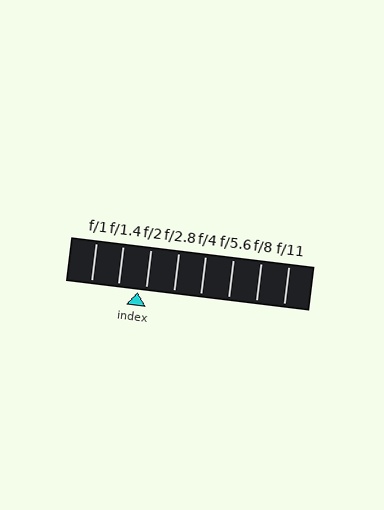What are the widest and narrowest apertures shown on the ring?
The widest aperture shown is f/1 and the narrowest is f/11.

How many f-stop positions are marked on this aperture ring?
There are 8 f-stop positions marked.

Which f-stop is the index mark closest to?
The index mark is closest to f/2.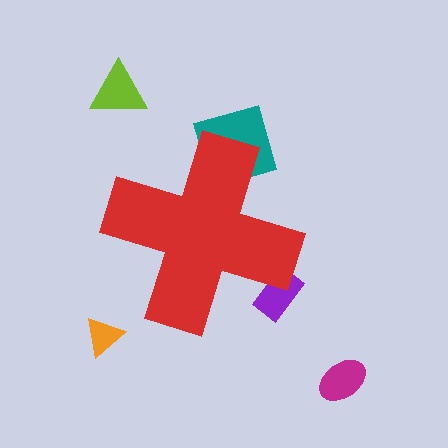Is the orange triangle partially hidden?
No, the orange triangle is fully visible.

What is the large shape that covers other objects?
A red cross.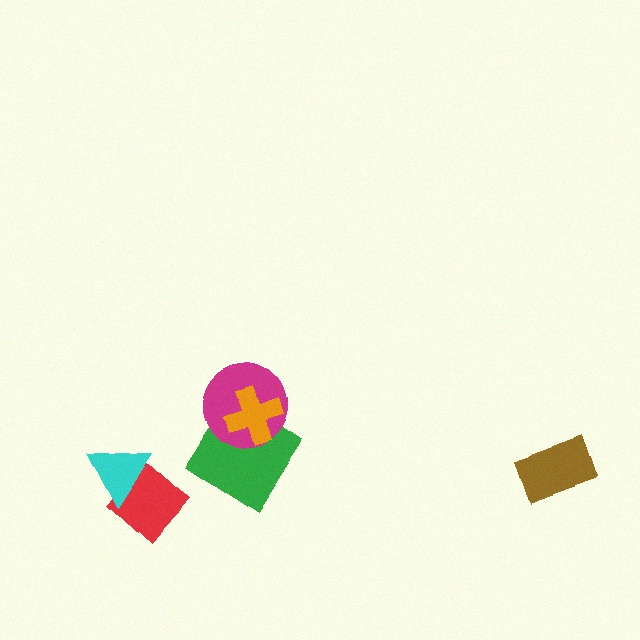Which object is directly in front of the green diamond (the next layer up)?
The magenta circle is directly in front of the green diamond.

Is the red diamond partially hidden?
Yes, it is partially covered by another shape.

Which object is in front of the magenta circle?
The orange cross is in front of the magenta circle.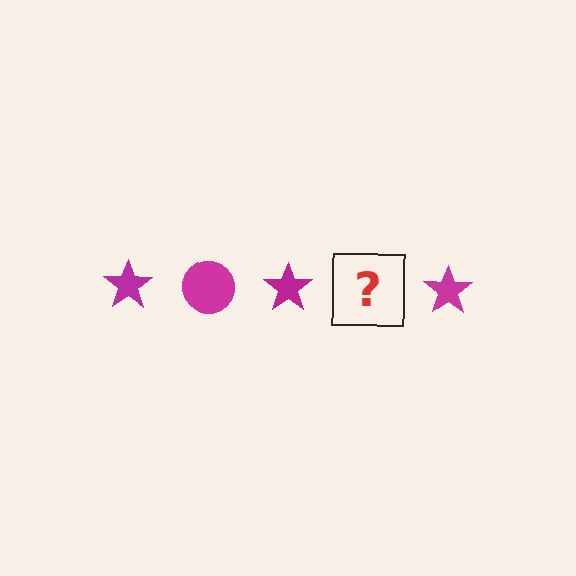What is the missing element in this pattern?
The missing element is a magenta circle.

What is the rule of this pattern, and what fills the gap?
The rule is that the pattern cycles through star, circle shapes in magenta. The gap should be filled with a magenta circle.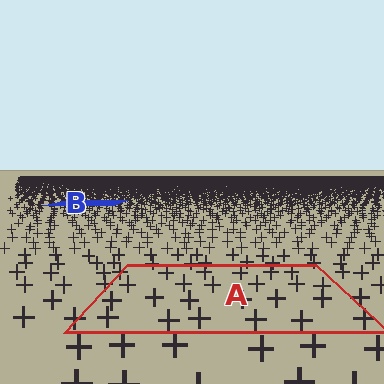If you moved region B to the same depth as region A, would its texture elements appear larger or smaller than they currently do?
They would appear larger. At a closer depth, the same texture elements are projected at a bigger on-screen size.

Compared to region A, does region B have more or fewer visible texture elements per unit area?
Region B has more texture elements per unit area — they are packed more densely because it is farther away.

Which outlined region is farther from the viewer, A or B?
Region B is farther from the viewer — the texture elements inside it appear smaller and more densely packed.